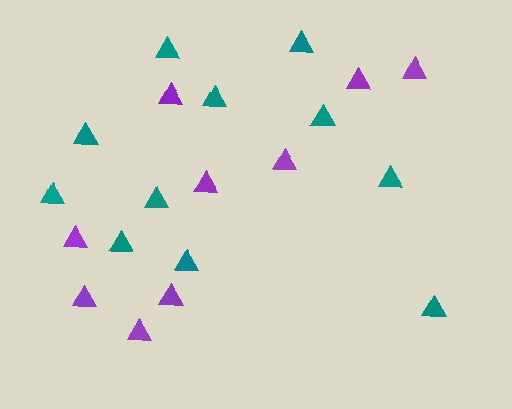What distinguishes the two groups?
There are 2 groups: one group of purple triangles (9) and one group of teal triangles (11).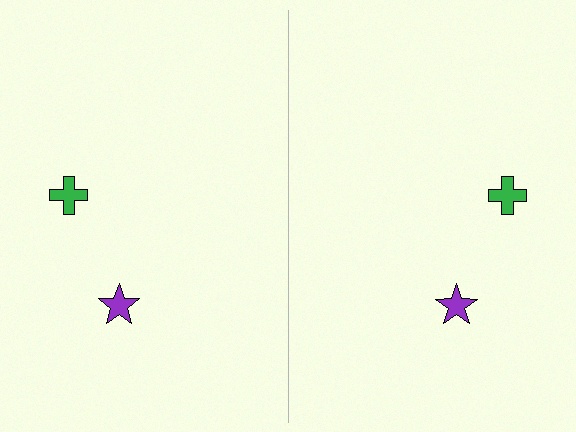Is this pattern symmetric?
Yes, this pattern has bilateral (reflection) symmetry.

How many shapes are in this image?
There are 4 shapes in this image.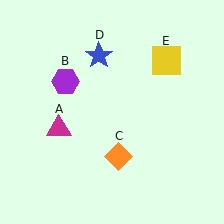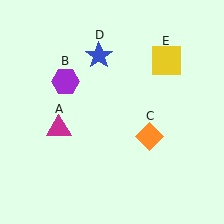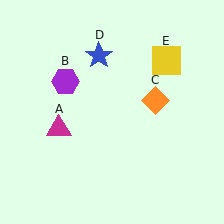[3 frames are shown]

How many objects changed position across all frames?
1 object changed position: orange diamond (object C).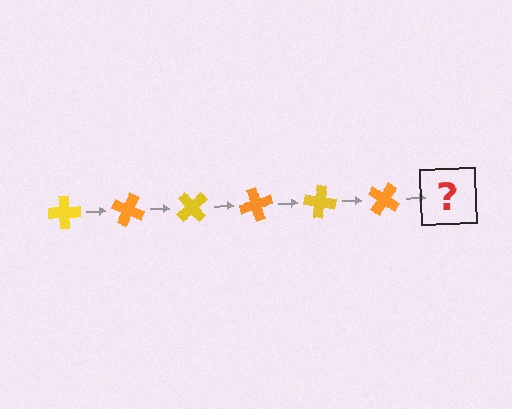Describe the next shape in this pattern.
It should be a yellow cross, rotated 150 degrees from the start.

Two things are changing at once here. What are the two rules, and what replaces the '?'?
The two rules are that it rotates 25 degrees each step and the color cycles through yellow and orange. The '?' should be a yellow cross, rotated 150 degrees from the start.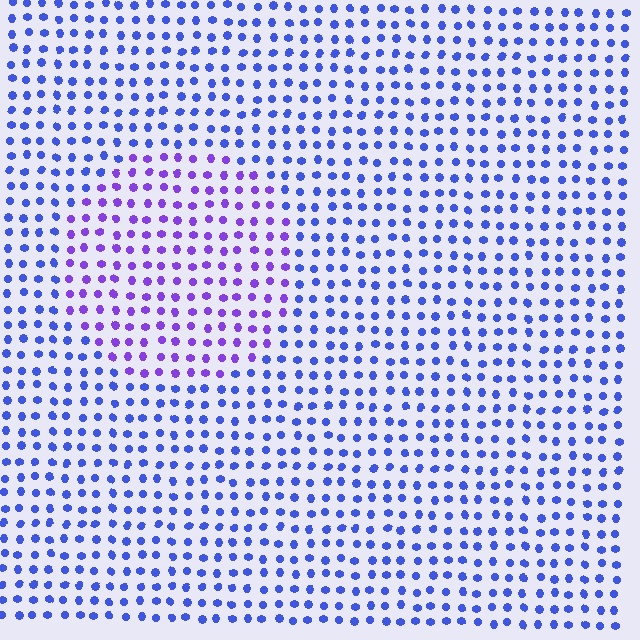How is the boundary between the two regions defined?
The boundary is defined purely by a slight shift in hue (about 36 degrees). Spacing, size, and orientation are identical on both sides.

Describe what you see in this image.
The image is filled with small blue elements in a uniform arrangement. A circle-shaped region is visible where the elements are tinted to a slightly different hue, forming a subtle color boundary.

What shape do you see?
I see a circle.